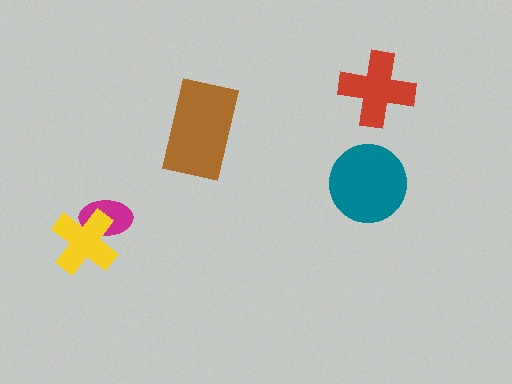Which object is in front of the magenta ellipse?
The yellow cross is in front of the magenta ellipse.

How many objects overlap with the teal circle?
0 objects overlap with the teal circle.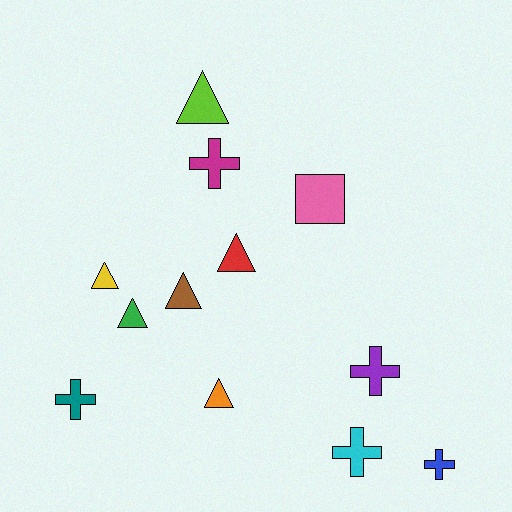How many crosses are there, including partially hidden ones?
There are 5 crosses.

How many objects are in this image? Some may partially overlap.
There are 12 objects.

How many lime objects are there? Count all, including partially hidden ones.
There is 1 lime object.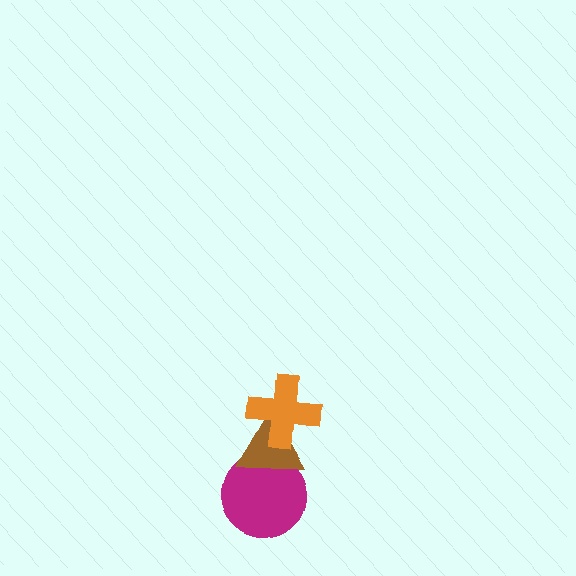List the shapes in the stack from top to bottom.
From top to bottom: the orange cross, the brown triangle, the magenta circle.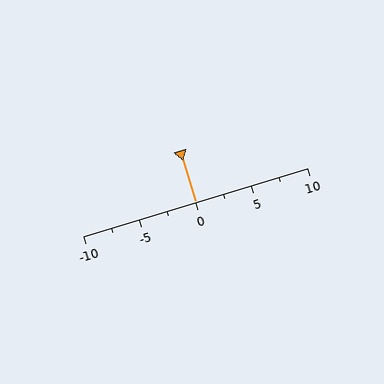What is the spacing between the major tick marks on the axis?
The major ticks are spaced 5 apart.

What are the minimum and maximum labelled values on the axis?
The axis runs from -10 to 10.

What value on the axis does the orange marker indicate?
The marker indicates approximately 0.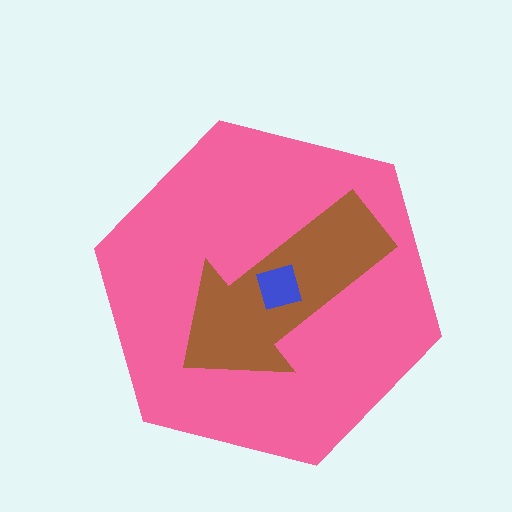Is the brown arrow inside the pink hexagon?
Yes.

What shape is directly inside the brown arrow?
The blue square.